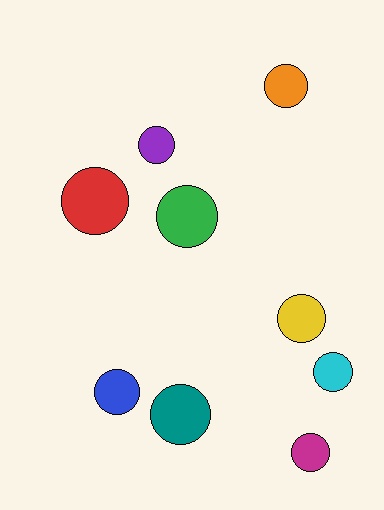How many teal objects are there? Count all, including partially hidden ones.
There is 1 teal object.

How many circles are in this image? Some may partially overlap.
There are 9 circles.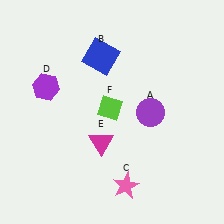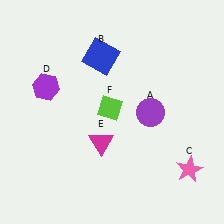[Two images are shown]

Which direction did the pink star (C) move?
The pink star (C) moved right.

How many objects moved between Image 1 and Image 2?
1 object moved between the two images.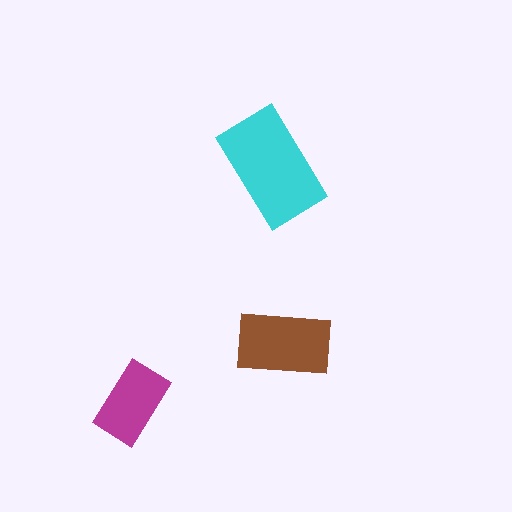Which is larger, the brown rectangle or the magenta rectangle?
The brown one.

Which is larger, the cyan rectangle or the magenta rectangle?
The cyan one.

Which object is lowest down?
The magenta rectangle is bottommost.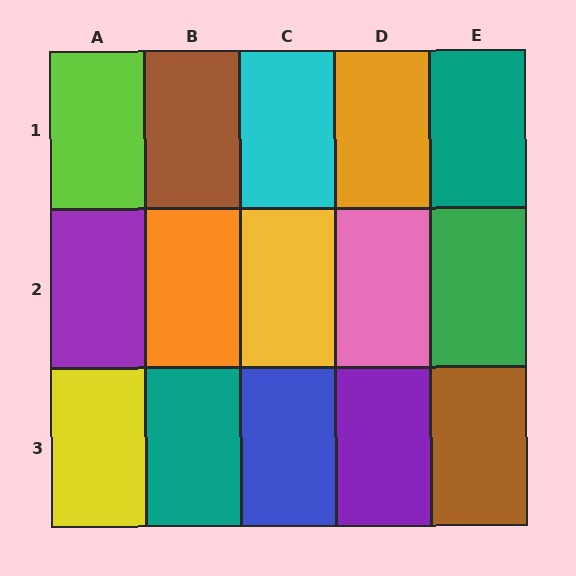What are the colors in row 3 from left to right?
Yellow, teal, blue, purple, brown.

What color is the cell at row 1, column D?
Orange.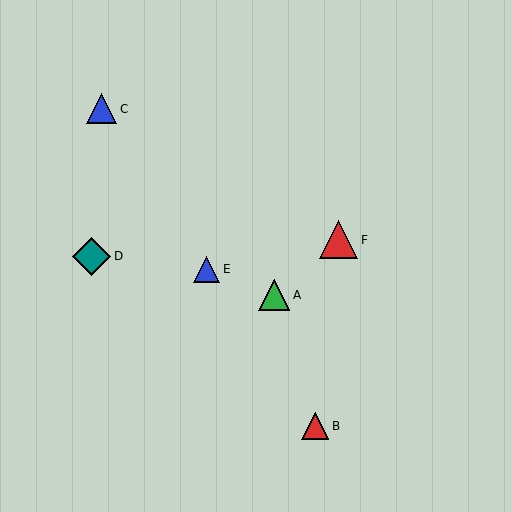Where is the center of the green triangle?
The center of the green triangle is at (274, 295).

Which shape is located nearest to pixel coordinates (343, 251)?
The red triangle (labeled F) at (339, 240) is nearest to that location.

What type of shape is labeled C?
Shape C is a blue triangle.